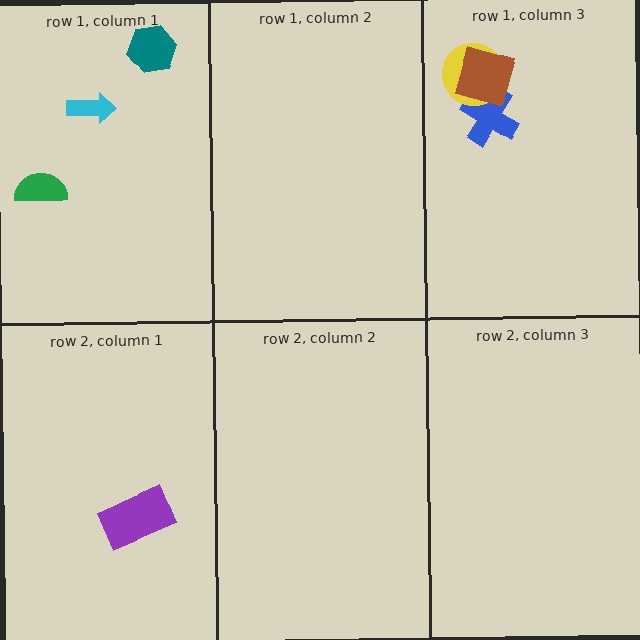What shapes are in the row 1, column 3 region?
The blue cross, the yellow circle, the brown square.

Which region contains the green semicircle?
The row 1, column 1 region.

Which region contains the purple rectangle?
The row 2, column 1 region.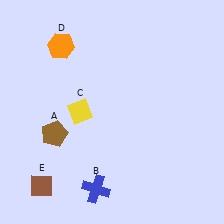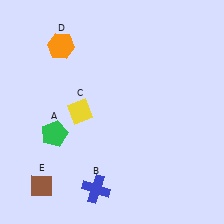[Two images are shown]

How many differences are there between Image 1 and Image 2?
There is 1 difference between the two images.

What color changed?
The pentagon (A) changed from brown in Image 1 to green in Image 2.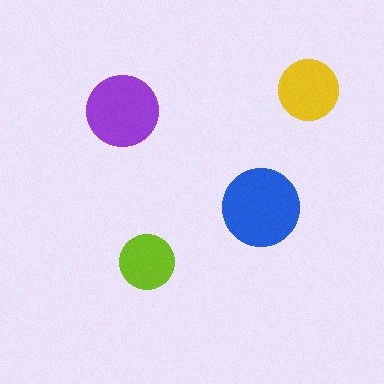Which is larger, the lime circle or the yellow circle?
The yellow one.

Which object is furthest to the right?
The yellow circle is rightmost.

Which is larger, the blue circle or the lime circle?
The blue one.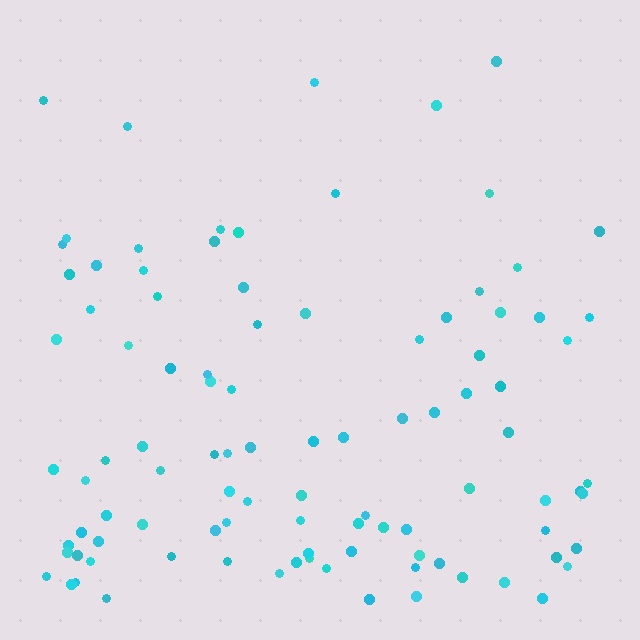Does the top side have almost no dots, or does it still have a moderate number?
Still a moderate number, just noticeably fewer than the bottom.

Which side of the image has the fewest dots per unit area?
The top.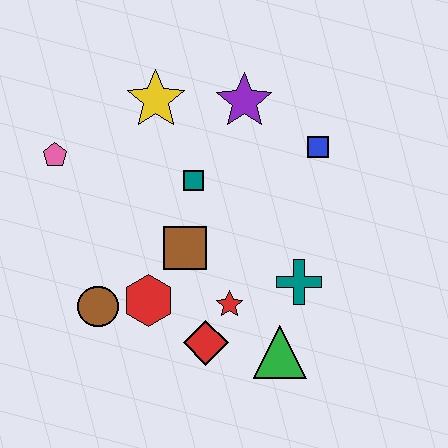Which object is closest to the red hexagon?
The brown circle is closest to the red hexagon.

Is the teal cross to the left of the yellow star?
No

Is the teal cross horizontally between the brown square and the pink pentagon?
No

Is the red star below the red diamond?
No